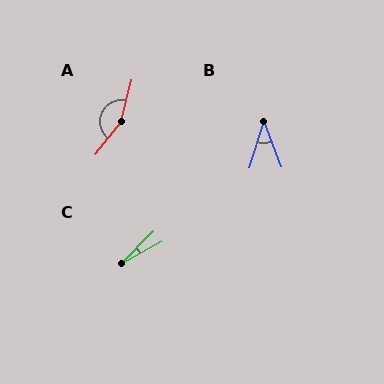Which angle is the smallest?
C, at approximately 16 degrees.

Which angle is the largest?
A, at approximately 155 degrees.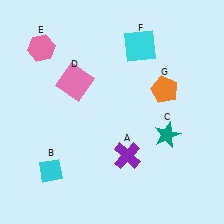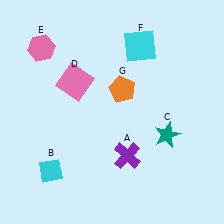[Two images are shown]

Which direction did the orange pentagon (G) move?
The orange pentagon (G) moved left.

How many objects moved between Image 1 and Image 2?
1 object moved between the two images.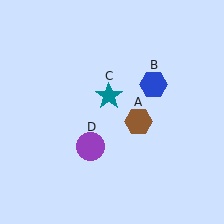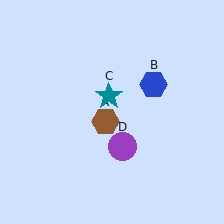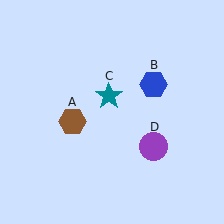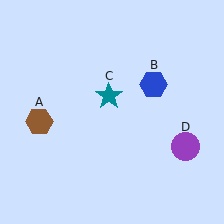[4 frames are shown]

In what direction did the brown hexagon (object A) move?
The brown hexagon (object A) moved left.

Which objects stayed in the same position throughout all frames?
Blue hexagon (object B) and teal star (object C) remained stationary.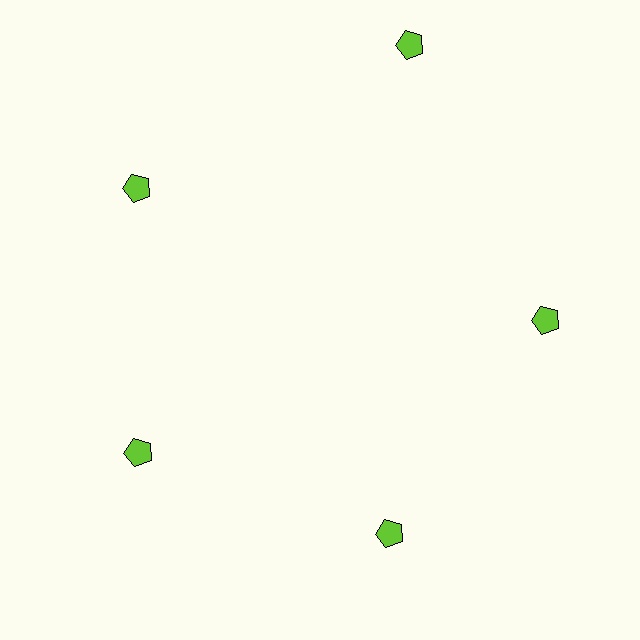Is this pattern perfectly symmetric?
No. The 5 lime pentagons are arranged in a ring, but one element near the 1 o'clock position is pushed outward from the center, breaking the 5-fold rotational symmetry.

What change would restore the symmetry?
The symmetry would be restored by moving it inward, back onto the ring so that all 5 pentagons sit at equal angles and equal distance from the center.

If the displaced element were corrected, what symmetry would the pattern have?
It would have 5-fold rotational symmetry — the pattern would map onto itself every 72 degrees.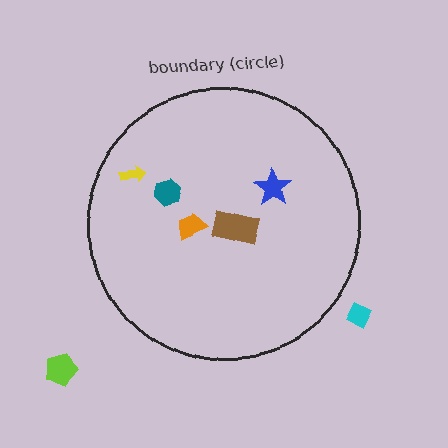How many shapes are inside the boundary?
5 inside, 2 outside.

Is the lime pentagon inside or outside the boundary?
Outside.